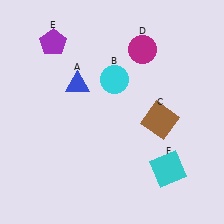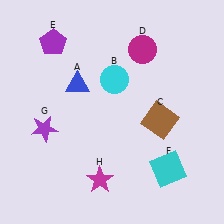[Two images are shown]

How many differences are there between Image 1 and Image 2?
There are 2 differences between the two images.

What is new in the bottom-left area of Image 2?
A magenta star (H) was added in the bottom-left area of Image 2.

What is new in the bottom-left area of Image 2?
A purple star (G) was added in the bottom-left area of Image 2.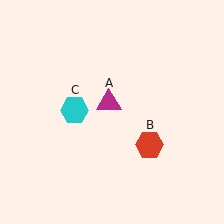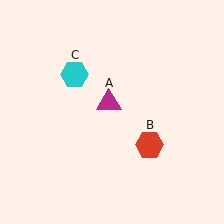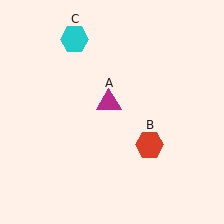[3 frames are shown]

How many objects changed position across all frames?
1 object changed position: cyan hexagon (object C).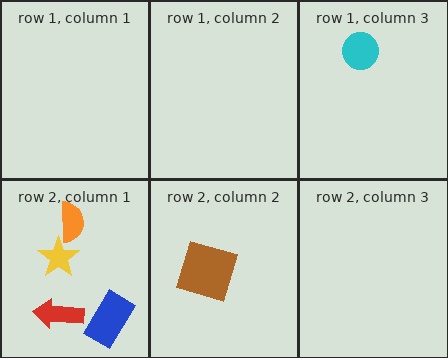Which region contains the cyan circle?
The row 1, column 3 region.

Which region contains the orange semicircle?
The row 2, column 1 region.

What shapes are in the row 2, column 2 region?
The brown square.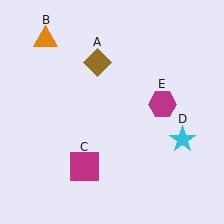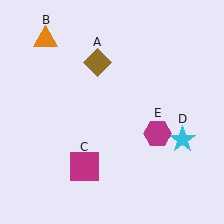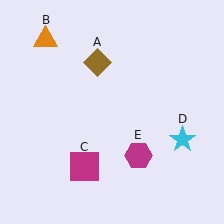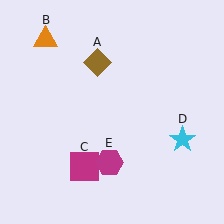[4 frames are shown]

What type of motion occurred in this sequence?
The magenta hexagon (object E) rotated clockwise around the center of the scene.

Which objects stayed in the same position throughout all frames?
Brown diamond (object A) and orange triangle (object B) and magenta square (object C) and cyan star (object D) remained stationary.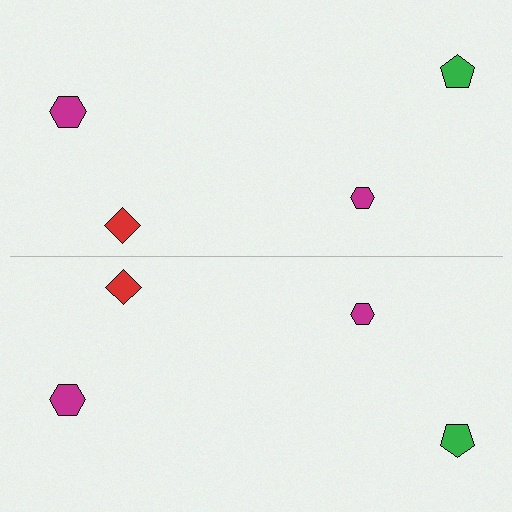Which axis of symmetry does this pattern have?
The pattern has a horizontal axis of symmetry running through the center of the image.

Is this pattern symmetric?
Yes, this pattern has bilateral (reflection) symmetry.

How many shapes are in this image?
There are 8 shapes in this image.